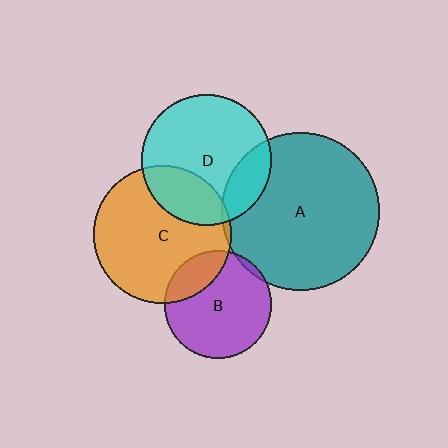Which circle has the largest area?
Circle A (teal).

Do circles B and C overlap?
Yes.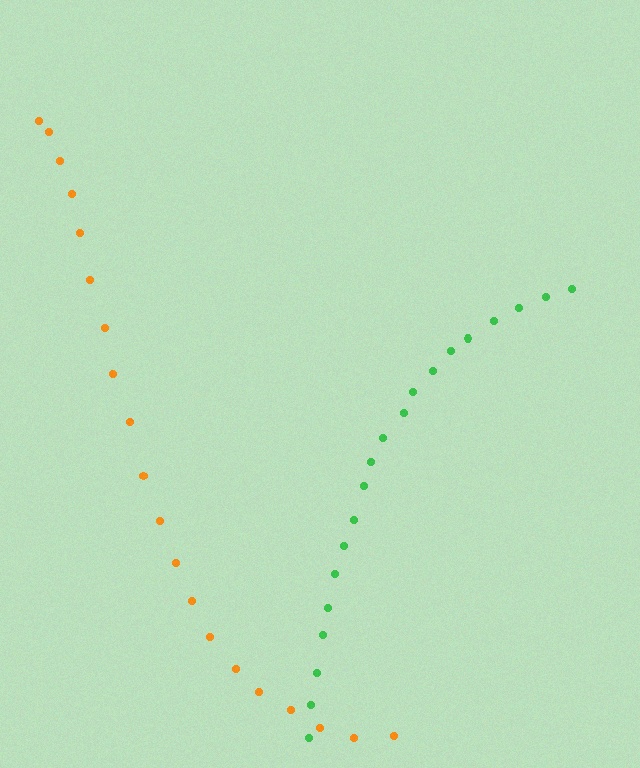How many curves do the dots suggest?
There are 2 distinct paths.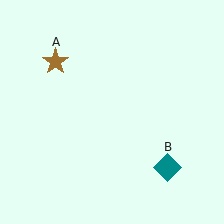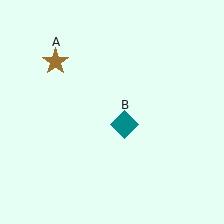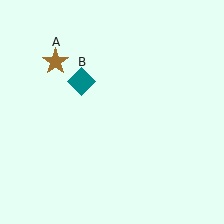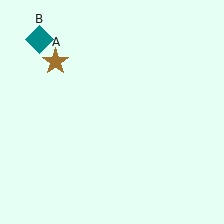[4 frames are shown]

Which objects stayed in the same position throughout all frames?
Brown star (object A) remained stationary.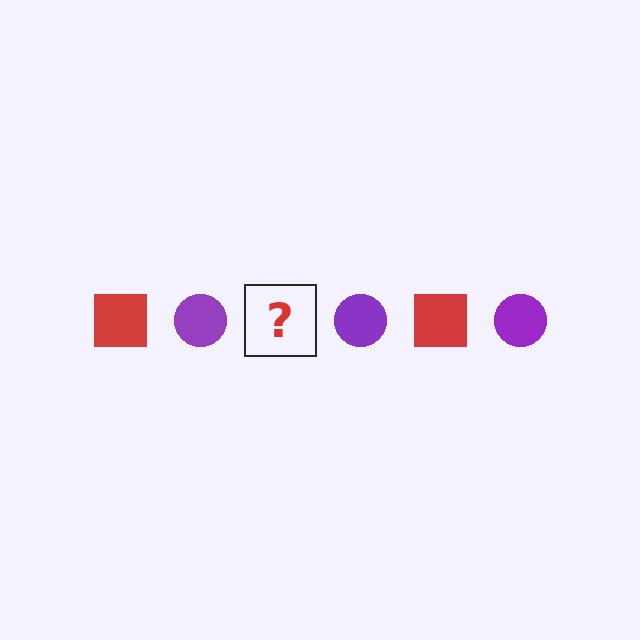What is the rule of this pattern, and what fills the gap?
The rule is that the pattern alternates between red square and purple circle. The gap should be filled with a red square.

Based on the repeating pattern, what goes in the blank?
The blank should be a red square.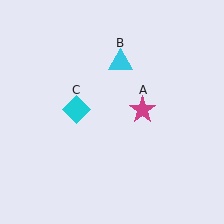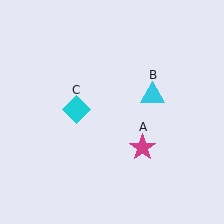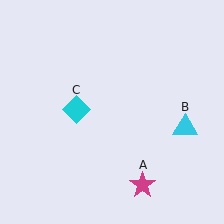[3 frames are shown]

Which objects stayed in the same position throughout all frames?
Cyan diamond (object C) remained stationary.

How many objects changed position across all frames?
2 objects changed position: magenta star (object A), cyan triangle (object B).